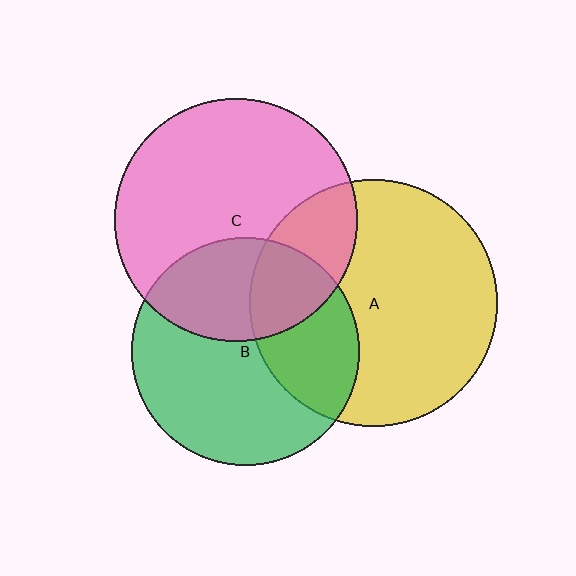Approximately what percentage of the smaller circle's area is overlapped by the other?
Approximately 35%.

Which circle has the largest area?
Circle A (yellow).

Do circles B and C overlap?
Yes.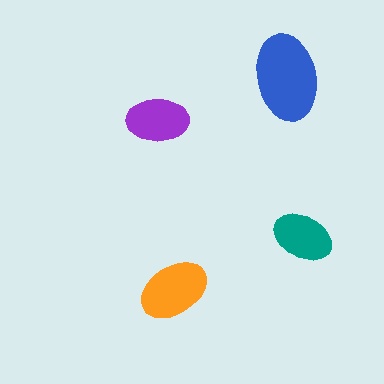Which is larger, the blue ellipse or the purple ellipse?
The blue one.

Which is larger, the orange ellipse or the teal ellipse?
The orange one.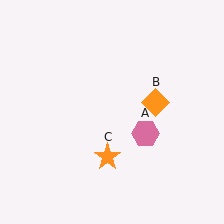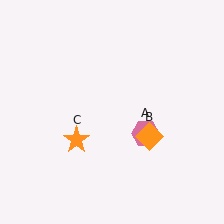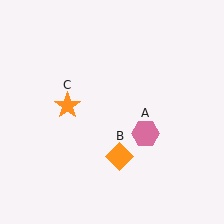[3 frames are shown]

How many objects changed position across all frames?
2 objects changed position: orange diamond (object B), orange star (object C).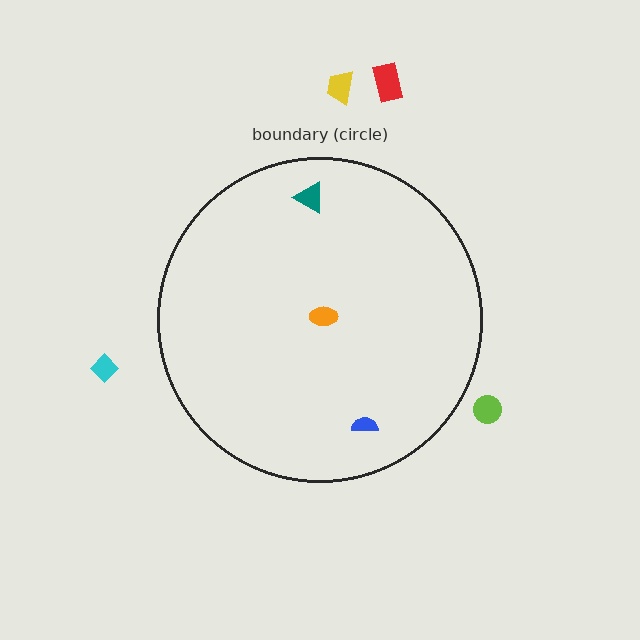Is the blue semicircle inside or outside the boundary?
Inside.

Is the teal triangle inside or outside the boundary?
Inside.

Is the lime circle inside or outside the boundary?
Outside.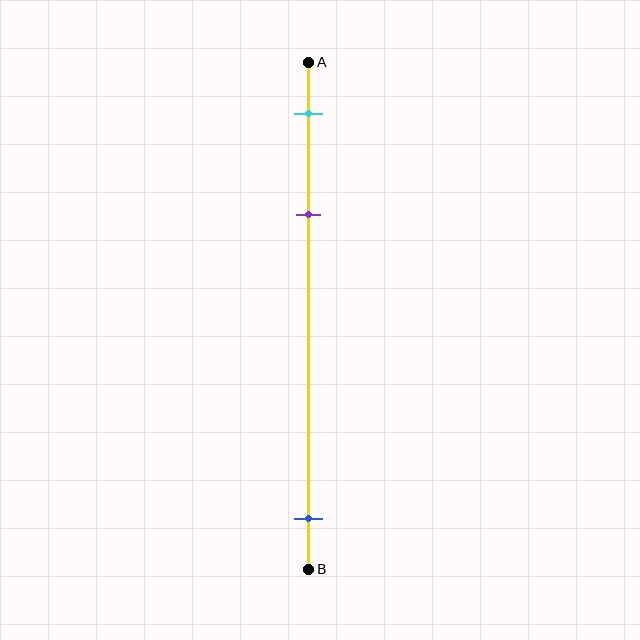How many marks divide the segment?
There are 3 marks dividing the segment.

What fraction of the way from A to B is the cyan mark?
The cyan mark is approximately 10% (0.1) of the way from A to B.